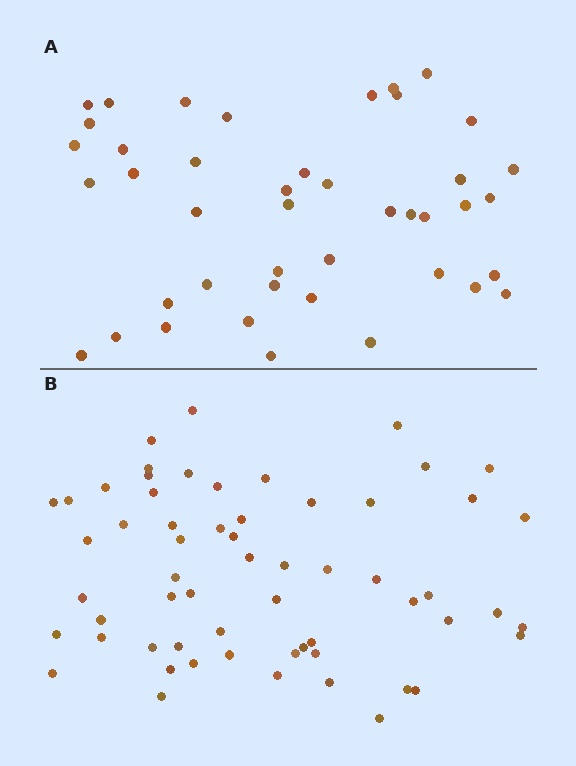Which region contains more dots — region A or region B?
Region B (the bottom region) has more dots.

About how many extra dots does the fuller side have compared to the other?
Region B has approximately 15 more dots than region A.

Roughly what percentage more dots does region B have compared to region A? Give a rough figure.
About 40% more.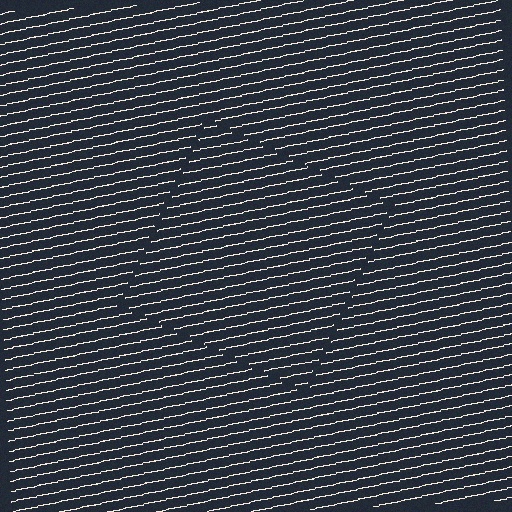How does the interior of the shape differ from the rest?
The interior of the shape contains the same grating, shifted by half a period — the contour is defined by the phase discontinuity where line-ends from the inner and outer gratings abut.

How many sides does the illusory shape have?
4 sides — the line-ends trace a square.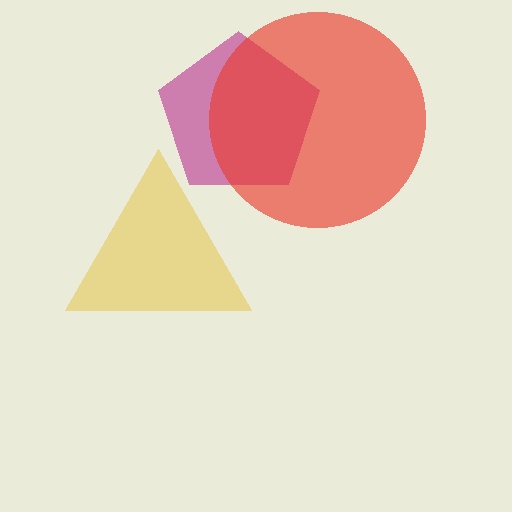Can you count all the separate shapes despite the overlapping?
Yes, there are 3 separate shapes.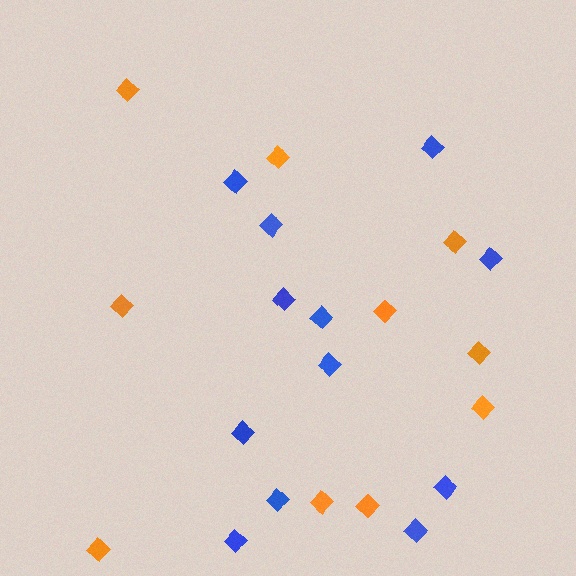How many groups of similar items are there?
There are 2 groups: one group of orange diamonds (10) and one group of blue diamonds (12).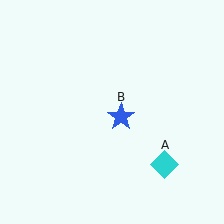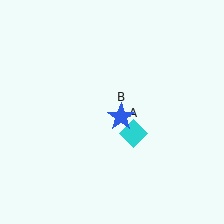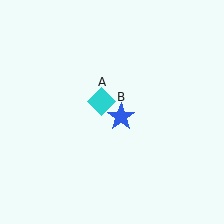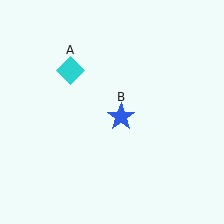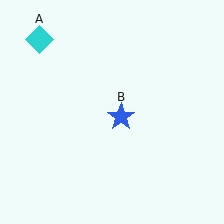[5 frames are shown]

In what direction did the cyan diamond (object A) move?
The cyan diamond (object A) moved up and to the left.